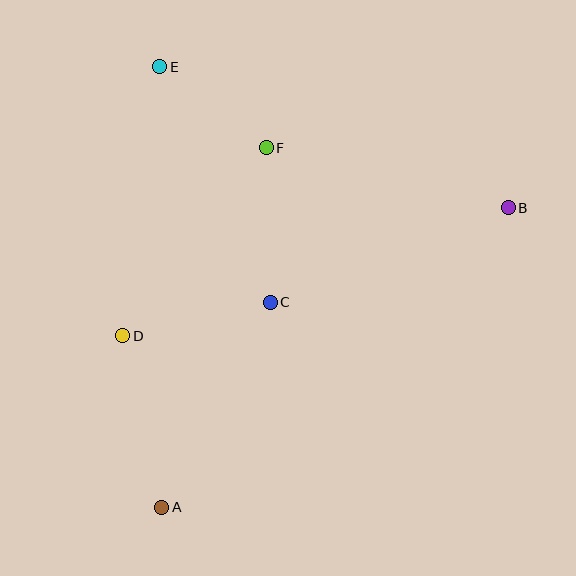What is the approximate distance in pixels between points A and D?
The distance between A and D is approximately 176 pixels.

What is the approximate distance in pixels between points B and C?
The distance between B and C is approximately 256 pixels.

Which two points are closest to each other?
Points E and F are closest to each other.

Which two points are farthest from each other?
Points A and B are farthest from each other.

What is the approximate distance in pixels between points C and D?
The distance between C and D is approximately 151 pixels.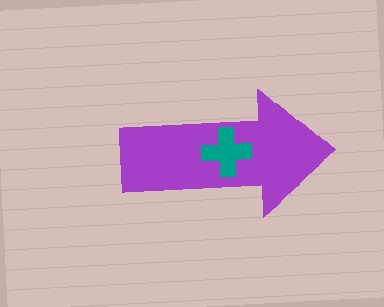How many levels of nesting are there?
2.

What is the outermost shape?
The purple arrow.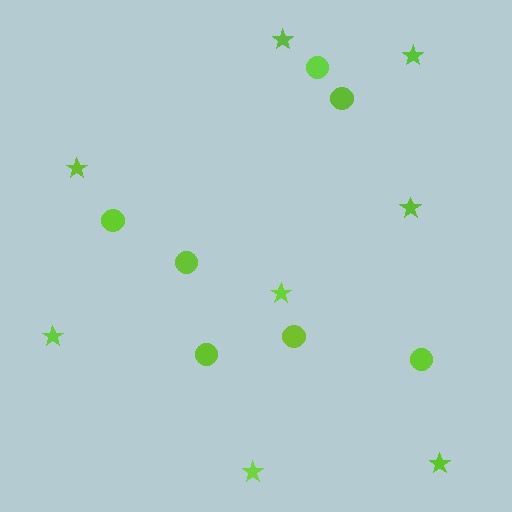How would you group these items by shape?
There are 2 groups: one group of circles (7) and one group of stars (8).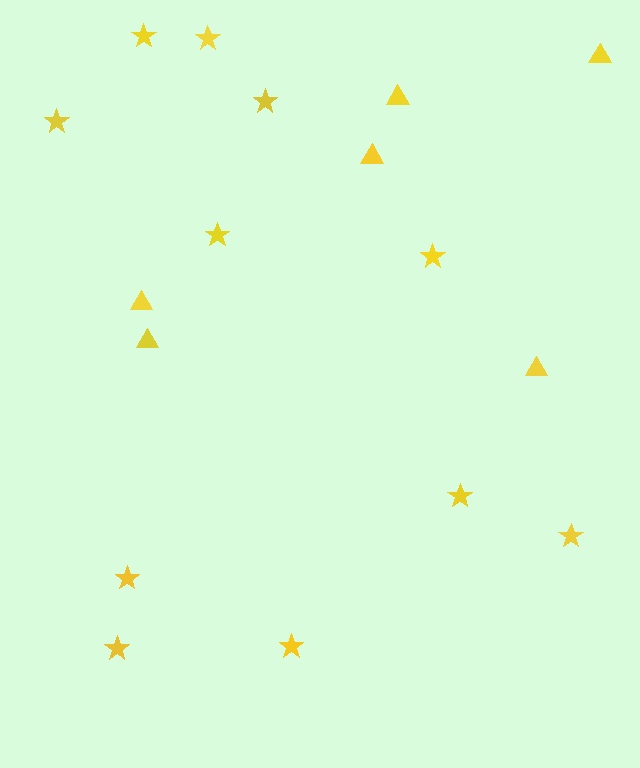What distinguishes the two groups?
There are 2 groups: one group of triangles (6) and one group of stars (11).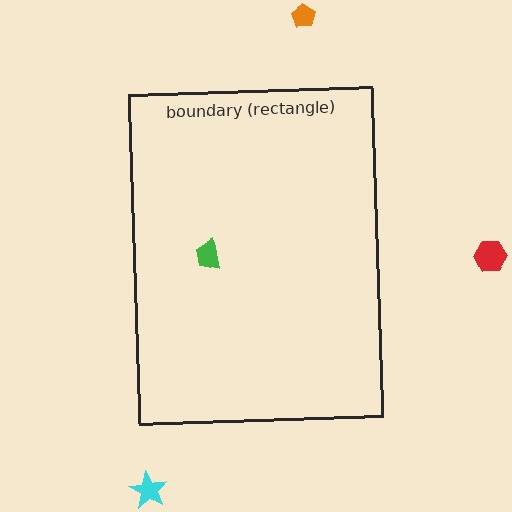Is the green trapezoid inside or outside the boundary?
Inside.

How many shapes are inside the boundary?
1 inside, 3 outside.